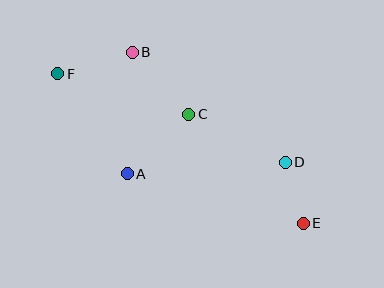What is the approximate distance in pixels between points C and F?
The distance between C and F is approximately 137 pixels.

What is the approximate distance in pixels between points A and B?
The distance between A and B is approximately 121 pixels.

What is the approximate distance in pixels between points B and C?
The distance between B and C is approximately 84 pixels.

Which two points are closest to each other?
Points D and E are closest to each other.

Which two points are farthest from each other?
Points E and F are farthest from each other.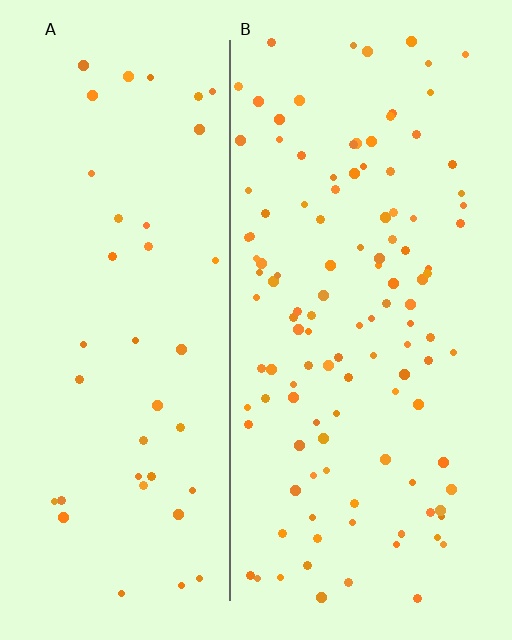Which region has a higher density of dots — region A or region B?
B (the right).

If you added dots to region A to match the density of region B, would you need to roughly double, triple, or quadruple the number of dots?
Approximately triple.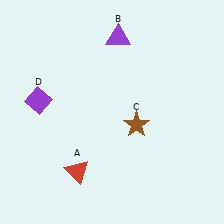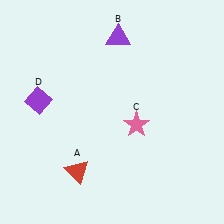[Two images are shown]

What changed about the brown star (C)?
In Image 1, C is brown. In Image 2, it changed to pink.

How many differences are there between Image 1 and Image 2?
There is 1 difference between the two images.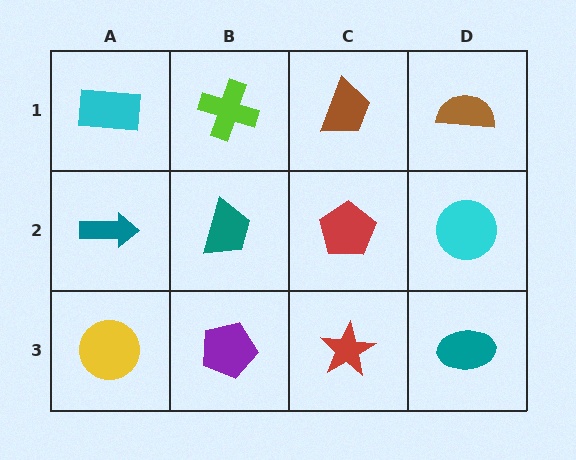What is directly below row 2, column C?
A red star.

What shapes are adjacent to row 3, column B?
A teal trapezoid (row 2, column B), a yellow circle (row 3, column A), a red star (row 3, column C).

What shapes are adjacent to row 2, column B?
A lime cross (row 1, column B), a purple pentagon (row 3, column B), a teal arrow (row 2, column A), a red pentagon (row 2, column C).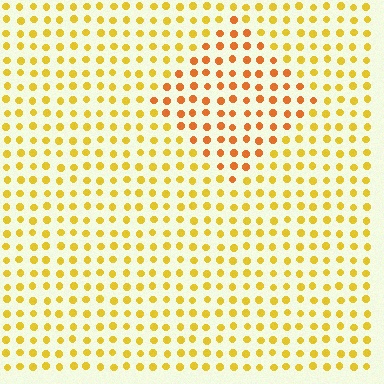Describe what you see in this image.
The image is filled with small yellow elements in a uniform arrangement. A diamond-shaped region is visible where the elements are tinted to a slightly different hue, forming a subtle color boundary.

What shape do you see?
I see a diamond.